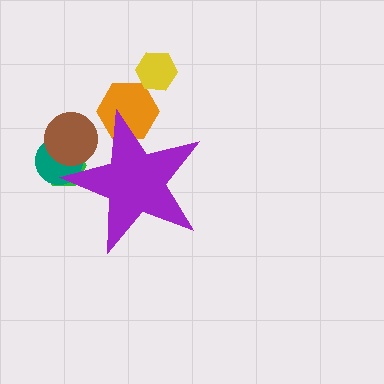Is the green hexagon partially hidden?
Yes, the green hexagon is partially hidden behind the purple star.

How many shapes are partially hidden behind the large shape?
4 shapes are partially hidden.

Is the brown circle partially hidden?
Yes, the brown circle is partially hidden behind the purple star.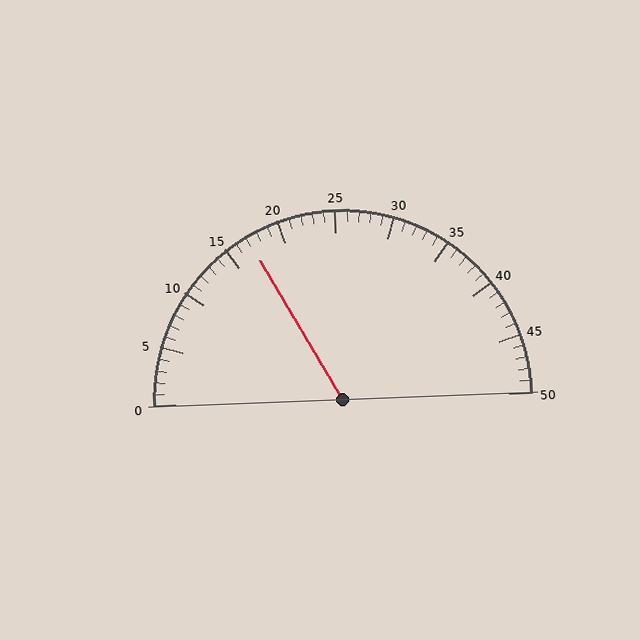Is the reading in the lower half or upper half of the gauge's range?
The reading is in the lower half of the range (0 to 50).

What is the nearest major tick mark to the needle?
The nearest major tick mark is 15.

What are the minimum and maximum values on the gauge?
The gauge ranges from 0 to 50.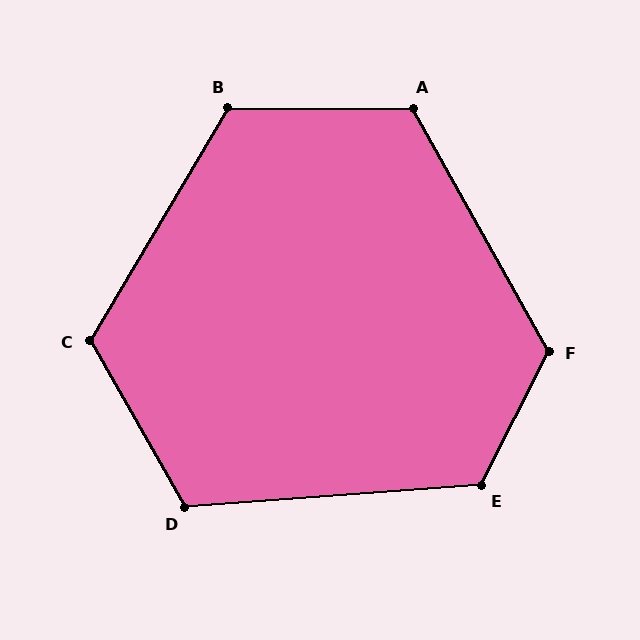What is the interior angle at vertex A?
Approximately 119 degrees (obtuse).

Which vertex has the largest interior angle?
F, at approximately 124 degrees.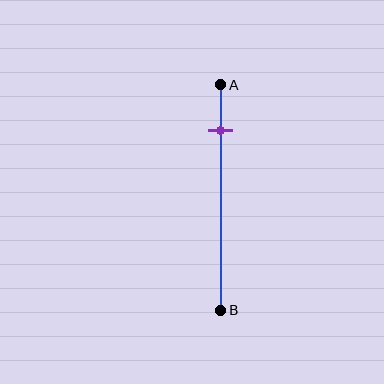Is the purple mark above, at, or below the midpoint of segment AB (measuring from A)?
The purple mark is above the midpoint of segment AB.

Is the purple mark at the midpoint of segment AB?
No, the mark is at about 20% from A, not at the 50% midpoint.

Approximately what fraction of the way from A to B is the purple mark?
The purple mark is approximately 20% of the way from A to B.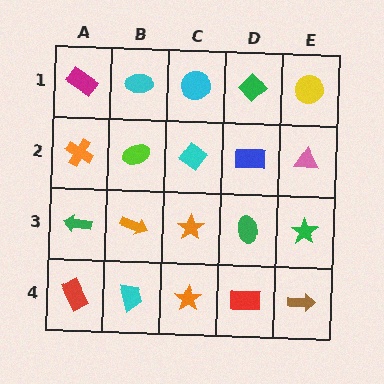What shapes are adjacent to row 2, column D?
A green diamond (row 1, column D), a green ellipse (row 3, column D), a cyan diamond (row 2, column C), a pink triangle (row 2, column E).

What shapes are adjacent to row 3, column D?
A blue rectangle (row 2, column D), a red rectangle (row 4, column D), an orange star (row 3, column C), a green star (row 3, column E).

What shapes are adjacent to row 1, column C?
A cyan diamond (row 2, column C), a cyan ellipse (row 1, column B), a green diamond (row 1, column D).